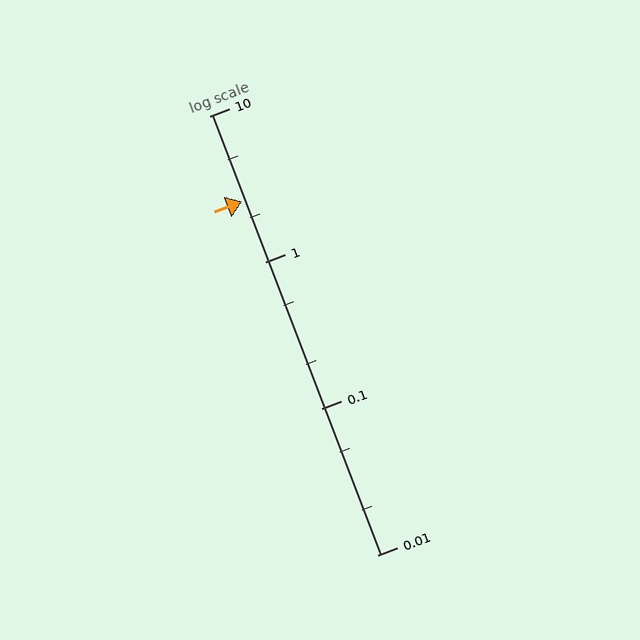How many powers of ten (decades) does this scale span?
The scale spans 3 decades, from 0.01 to 10.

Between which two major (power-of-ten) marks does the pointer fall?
The pointer is between 1 and 10.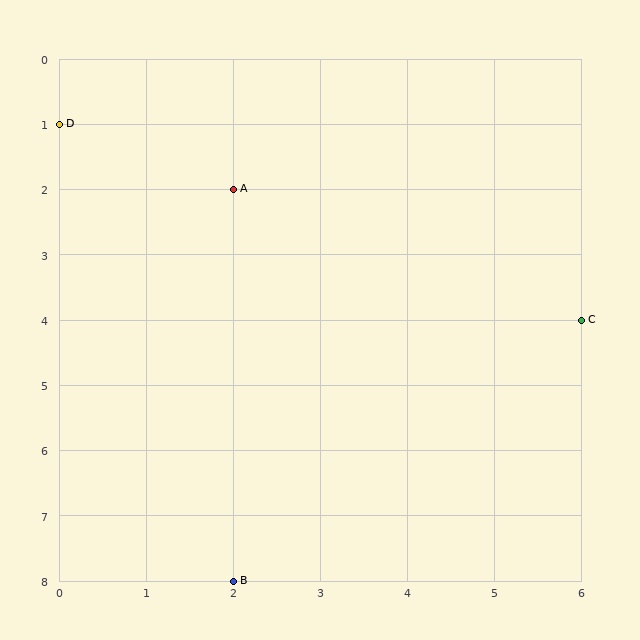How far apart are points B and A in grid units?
Points B and A are 6 rows apart.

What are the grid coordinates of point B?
Point B is at grid coordinates (2, 8).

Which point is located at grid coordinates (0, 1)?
Point D is at (0, 1).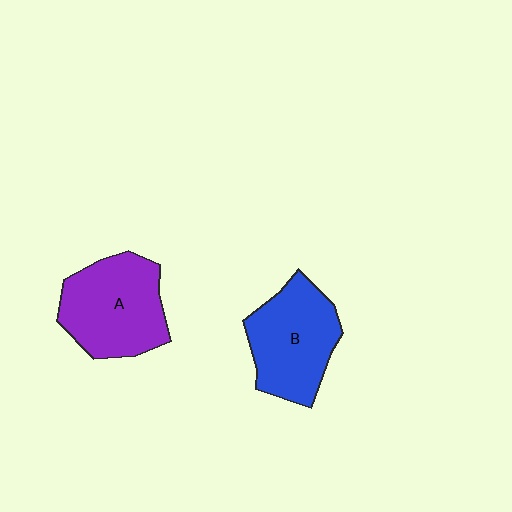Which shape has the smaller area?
Shape B (blue).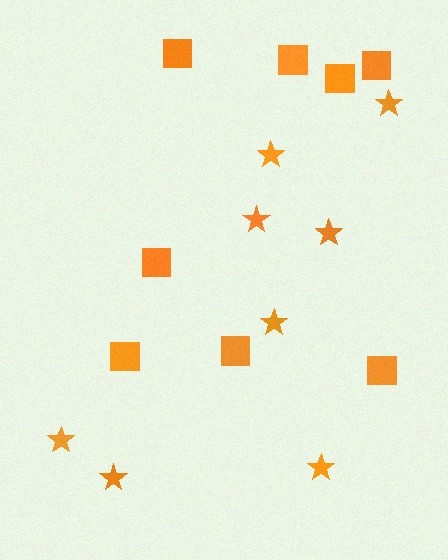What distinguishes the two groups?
There are 2 groups: one group of stars (8) and one group of squares (8).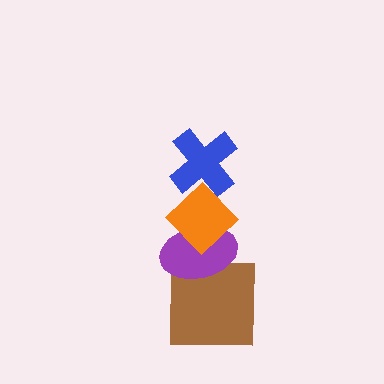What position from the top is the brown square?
The brown square is 4th from the top.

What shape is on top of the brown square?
The purple ellipse is on top of the brown square.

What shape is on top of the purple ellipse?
The orange diamond is on top of the purple ellipse.